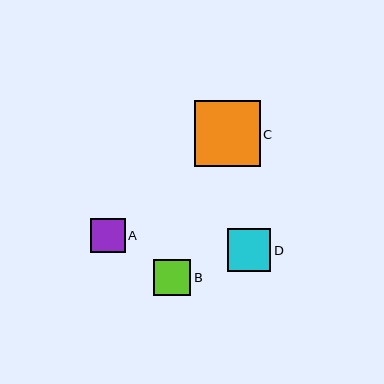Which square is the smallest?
Square A is the smallest with a size of approximately 34 pixels.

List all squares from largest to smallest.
From largest to smallest: C, D, B, A.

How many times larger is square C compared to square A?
Square C is approximately 1.9 times the size of square A.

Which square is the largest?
Square C is the largest with a size of approximately 66 pixels.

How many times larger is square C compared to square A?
Square C is approximately 1.9 times the size of square A.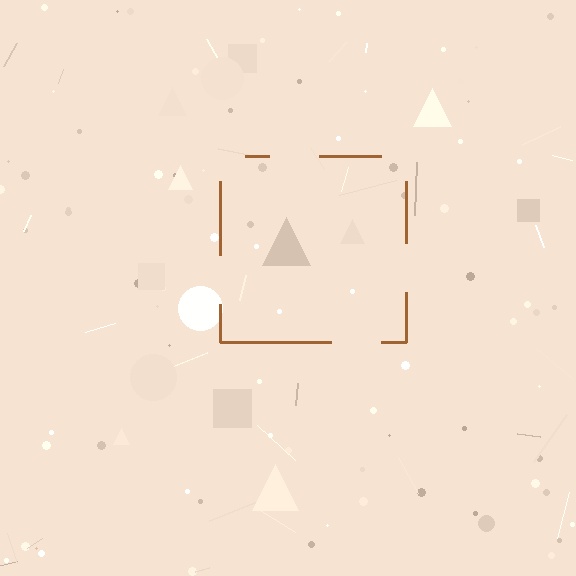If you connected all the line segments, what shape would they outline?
They would outline a square.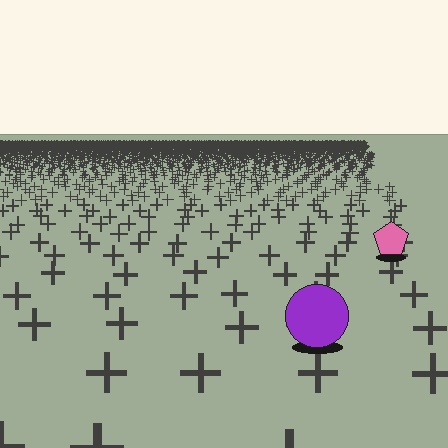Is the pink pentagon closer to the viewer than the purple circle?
No. The purple circle is closer — you can tell from the texture gradient: the ground texture is coarser near it.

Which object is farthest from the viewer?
The pink pentagon is farthest from the viewer. It appears smaller and the ground texture around it is denser.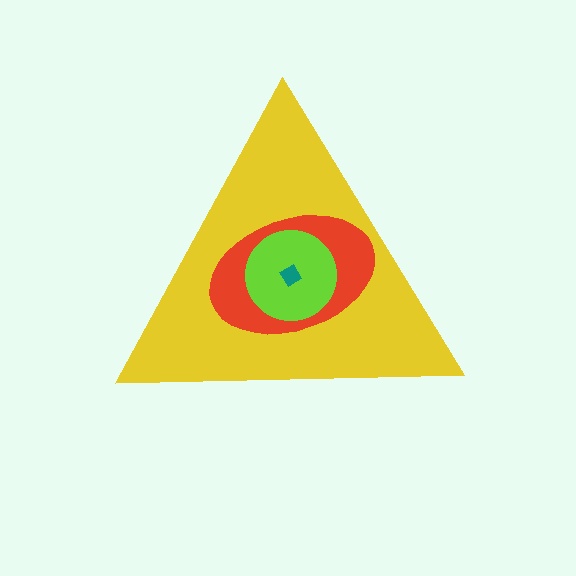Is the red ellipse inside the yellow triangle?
Yes.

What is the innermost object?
The teal diamond.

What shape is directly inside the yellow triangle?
The red ellipse.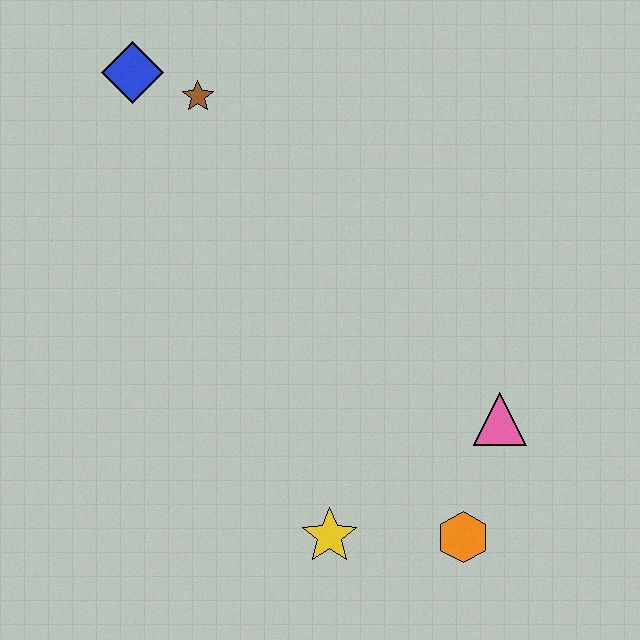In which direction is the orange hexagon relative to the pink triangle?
The orange hexagon is below the pink triangle.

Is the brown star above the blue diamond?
No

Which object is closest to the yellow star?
The orange hexagon is closest to the yellow star.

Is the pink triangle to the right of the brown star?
Yes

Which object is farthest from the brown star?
The orange hexagon is farthest from the brown star.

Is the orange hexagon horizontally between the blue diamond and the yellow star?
No